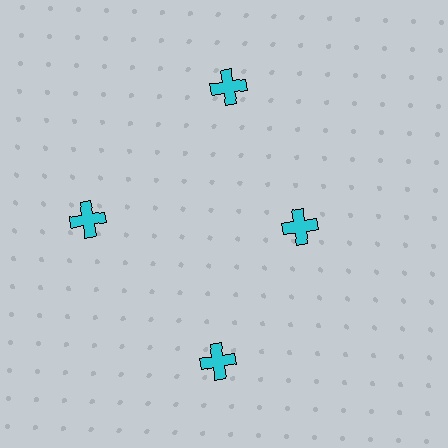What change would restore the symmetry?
The symmetry would be restored by moving it outward, back onto the ring so that all 4 crosses sit at equal angles and equal distance from the center.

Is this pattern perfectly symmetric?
No. The 4 cyan crosses are arranged in a ring, but one element near the 3 o'clock position is pulled inward toward the center, breaking the 4-fold rotational symmetry.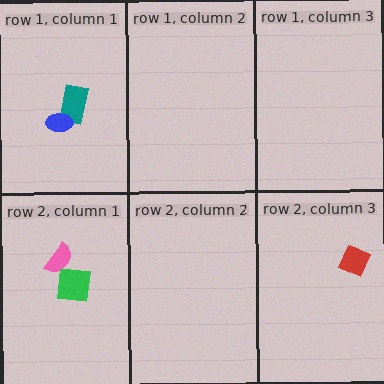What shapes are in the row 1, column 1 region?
The teal rectangle, the blue ellipse.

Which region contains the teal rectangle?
The row 1, column 1 region.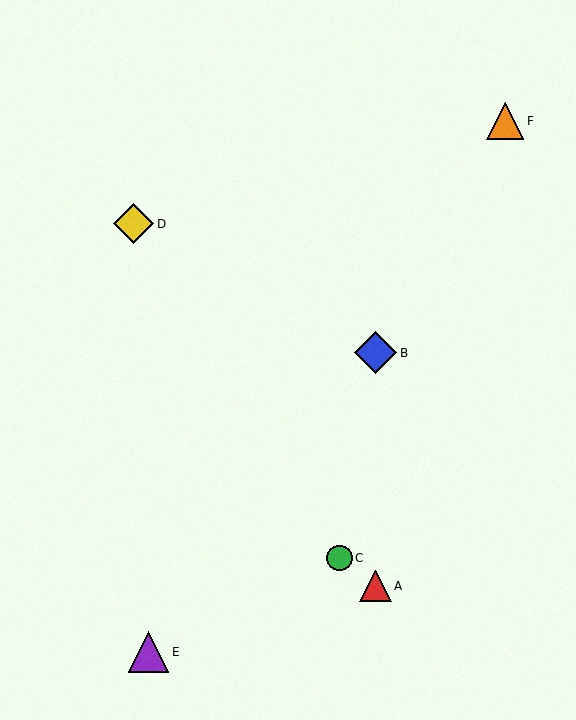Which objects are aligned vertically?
Objects A, B are aligned vertically.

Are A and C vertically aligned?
No, A is at x≈376 and C is at x≈339.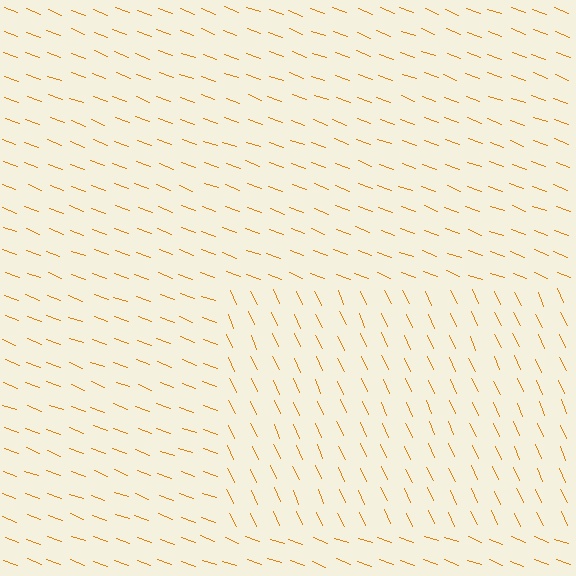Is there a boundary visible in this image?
Yes, there is a texture boundary formed by a change in line orientation.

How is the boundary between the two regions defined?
The boundary is defined purely by a change in line orientation (approximately 45 degrees difference). All lines are the same color and thickness.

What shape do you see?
I see a rectangle.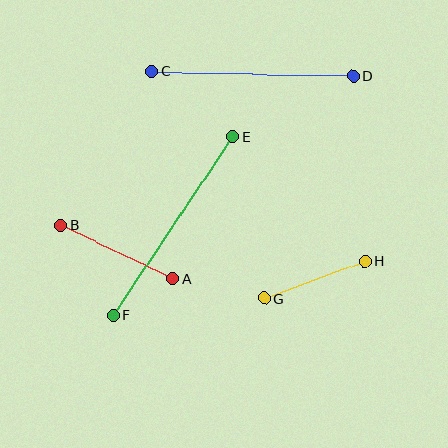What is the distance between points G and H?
The distance is approximately 107 pixels.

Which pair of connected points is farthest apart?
Points E and F are farthest apart.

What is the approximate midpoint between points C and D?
The midpoint is at approximately (252, 74) pixels.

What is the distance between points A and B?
The distance is approximately 125 pixels.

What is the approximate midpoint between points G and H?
The midpoint is at approximately (314, 280) pixels.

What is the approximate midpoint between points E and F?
The midpoint is at approximately (173, 226) pixels.